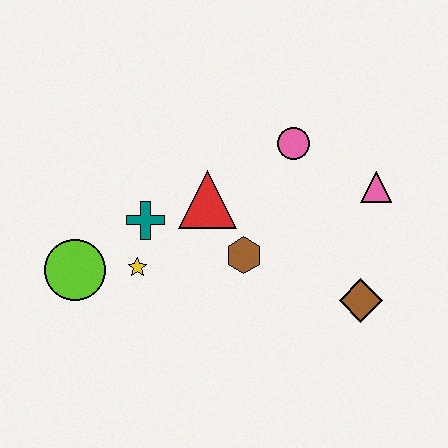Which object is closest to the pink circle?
The pink triangle is closest to the pink circle.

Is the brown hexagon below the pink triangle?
Yes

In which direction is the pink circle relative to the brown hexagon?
The pink circle is above the brown hexagon.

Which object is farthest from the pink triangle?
The lime circle is farthest from the pink triangle.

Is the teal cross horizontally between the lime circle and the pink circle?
Yes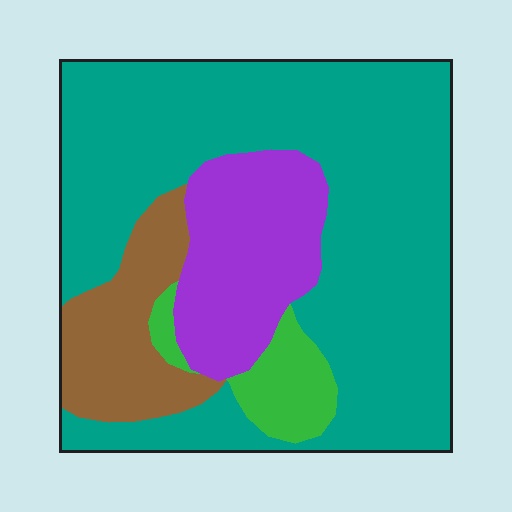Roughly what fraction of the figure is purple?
Purple takes up about one sixth (1/6) of the figure.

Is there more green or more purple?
Purple.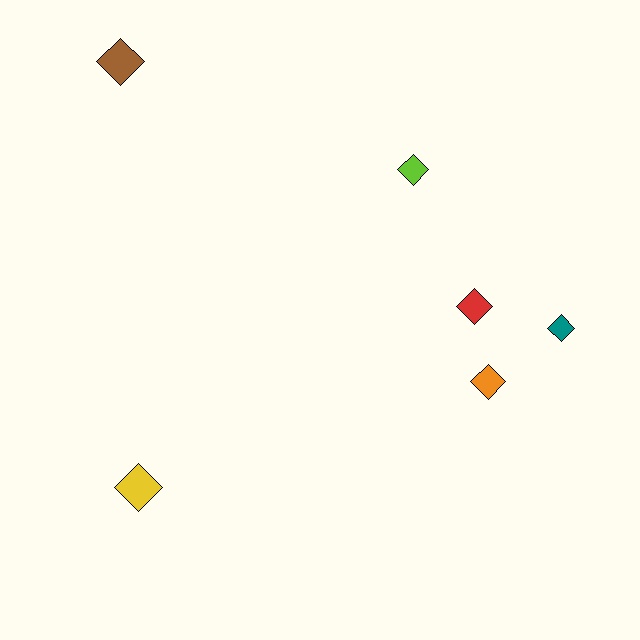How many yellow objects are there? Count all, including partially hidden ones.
There is 1 yellow object.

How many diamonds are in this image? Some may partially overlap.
There are 6 diamonds.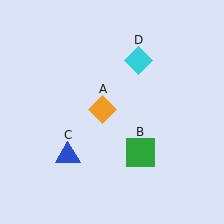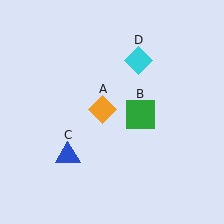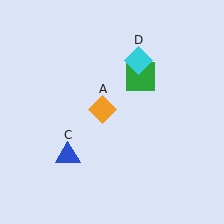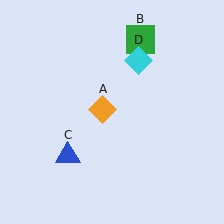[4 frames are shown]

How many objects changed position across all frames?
1 object changed position: green square (object B).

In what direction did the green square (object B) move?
The green square (object B) moved up.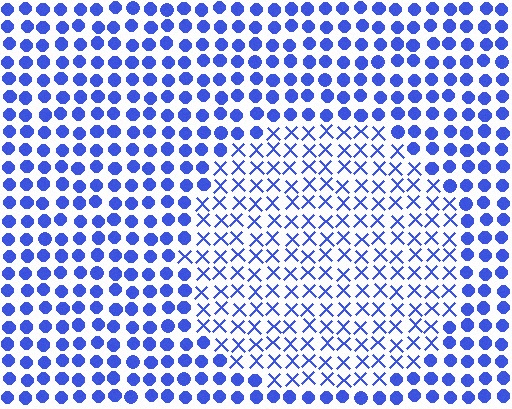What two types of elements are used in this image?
The image uses X marks inside the circle region and circles outside it.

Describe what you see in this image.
The image is filled with small blue elements arranged in a uniform grid. A circle-shaped region contains X marks, while the surrounding area contains circles. The boundary is defined purely by the change in element shape.